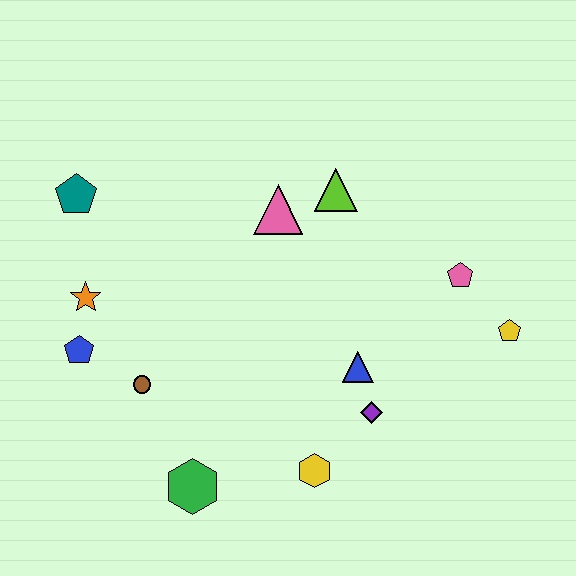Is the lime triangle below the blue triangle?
No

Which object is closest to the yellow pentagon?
The pink pentagon is closest to the yellow pentagon.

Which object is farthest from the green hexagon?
The yellow pentagon is farthest from the green hexagon.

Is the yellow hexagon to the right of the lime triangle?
No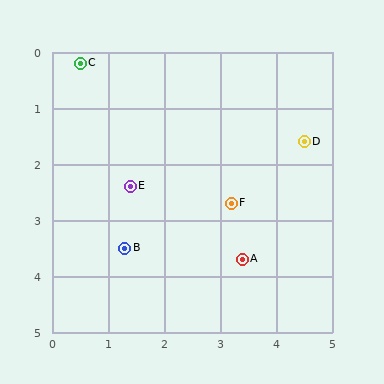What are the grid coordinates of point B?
Point B is at approximately (1.3, 3.5).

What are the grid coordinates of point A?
Point A is at approximately (3.4, 3.7).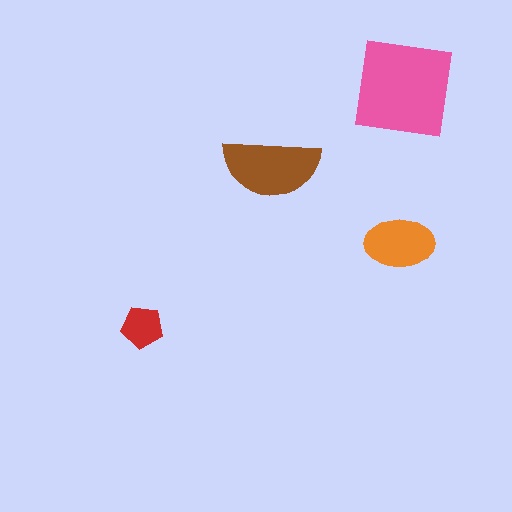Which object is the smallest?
The red pentagon.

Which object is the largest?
The pink square.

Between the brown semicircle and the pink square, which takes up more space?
The pink square.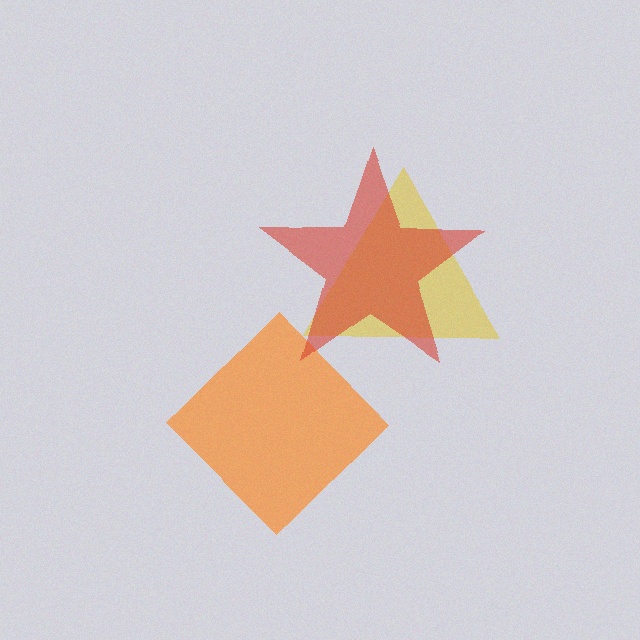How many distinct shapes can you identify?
There are 3 distinct shapes: a yellow triangle, an orange diamond, a red star.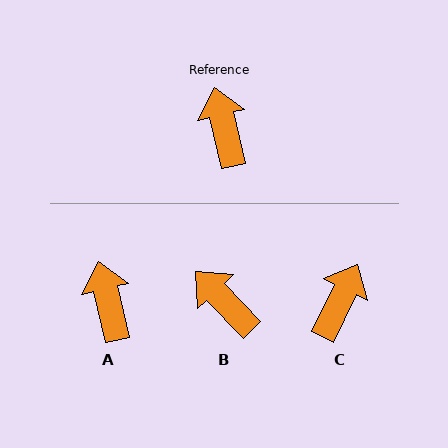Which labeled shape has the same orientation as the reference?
A.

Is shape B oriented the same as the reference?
No, it is off by about 31 degrees.